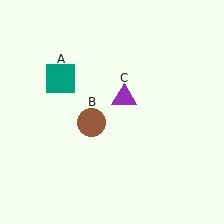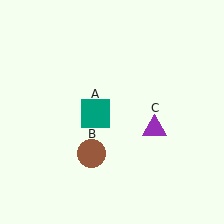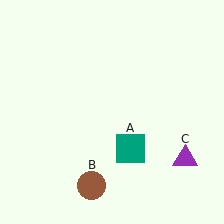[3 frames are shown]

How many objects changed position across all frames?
3 objects changed position: teal square (object A), brown circle (object B), purple triangle (object C).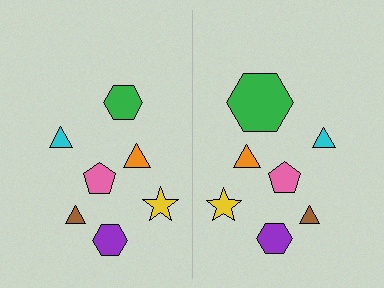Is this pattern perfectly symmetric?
No, the pattern is not perfectly symmetric. The green hexagon on the right side has a different size than its mirror counterpart.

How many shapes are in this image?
There are 14 shapes in this image.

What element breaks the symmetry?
The green hexagon on the right side has a different size than its mirror counterpart.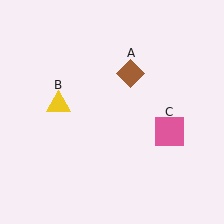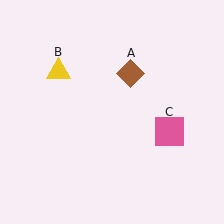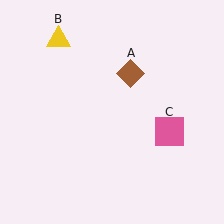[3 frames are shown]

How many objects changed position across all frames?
1 object changed position: yellow triangle (object B).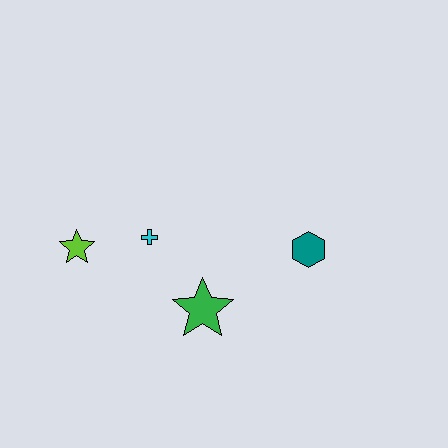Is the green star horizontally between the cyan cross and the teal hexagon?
Yes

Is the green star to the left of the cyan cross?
No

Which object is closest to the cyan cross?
The lime star is closest to the cyan cross.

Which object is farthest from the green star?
The lime star is farthest from the green star.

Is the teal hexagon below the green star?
No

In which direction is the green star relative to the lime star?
The green star is to the right of the lime star.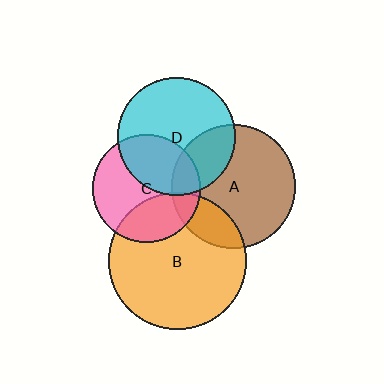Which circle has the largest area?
Circle B (orange).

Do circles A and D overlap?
Yes.